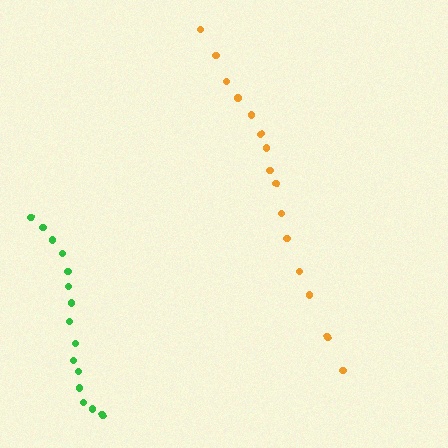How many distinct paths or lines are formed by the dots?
There are 2 distinct paths.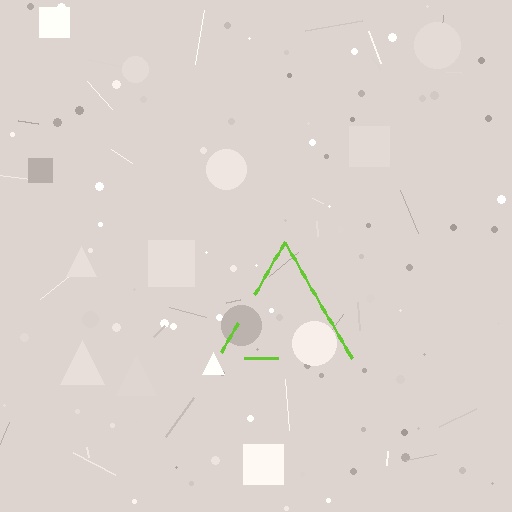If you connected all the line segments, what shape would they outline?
They would outline a triangle.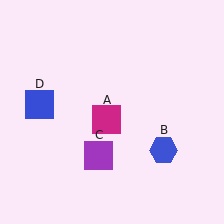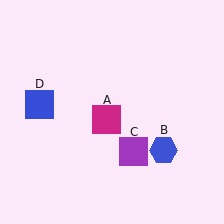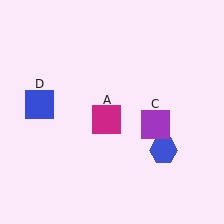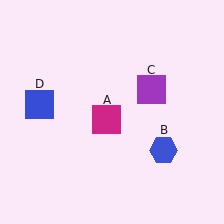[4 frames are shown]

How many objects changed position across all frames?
1 object changed position: purple square (object C).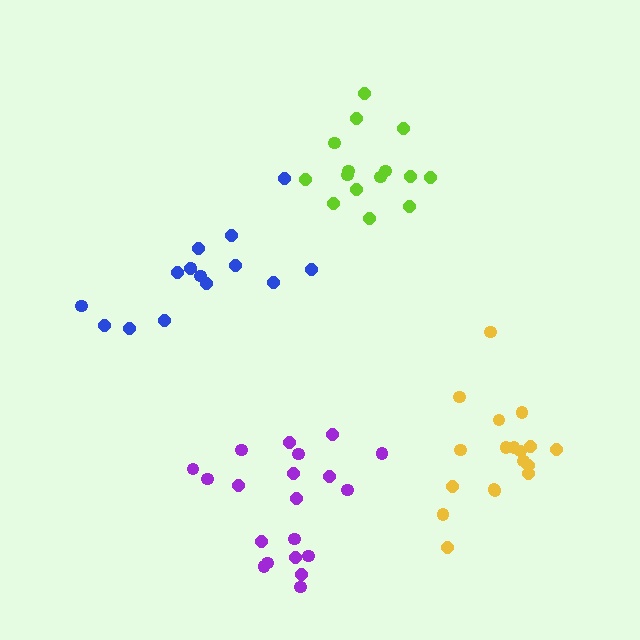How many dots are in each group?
Group 1: 15 dots, Group 2: 20 dots, Group 3: 15 dots, Group 4: 18 dots (68 total).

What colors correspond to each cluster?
The clusters are colored: blue, purple, lime, yellow.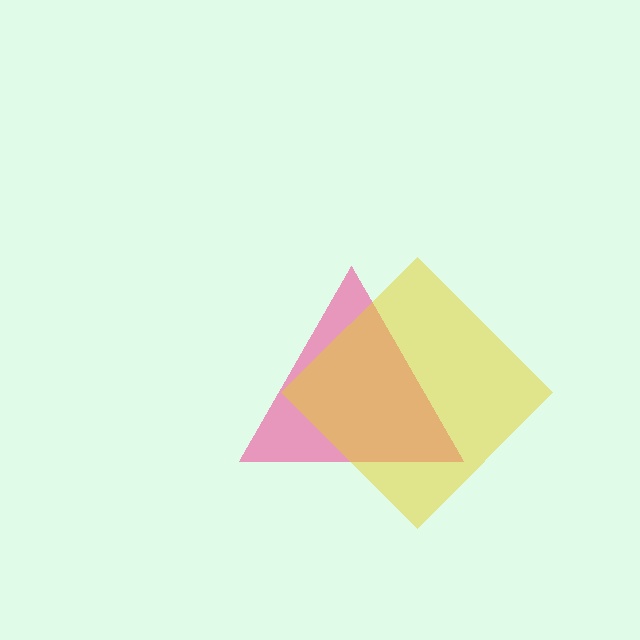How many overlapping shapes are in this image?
There are 2 overlapping shapes in the image.